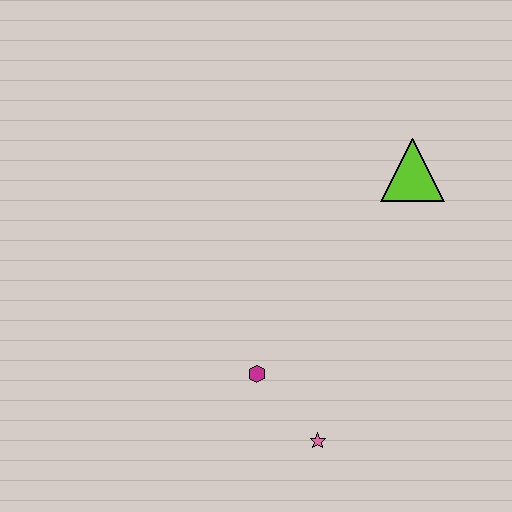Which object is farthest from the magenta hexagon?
The lime triangle is farthest from the magenta hexagon.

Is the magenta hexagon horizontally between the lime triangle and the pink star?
No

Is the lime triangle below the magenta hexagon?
No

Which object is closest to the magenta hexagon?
The pink star is closest to the magenta hexagon.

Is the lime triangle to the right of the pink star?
Yes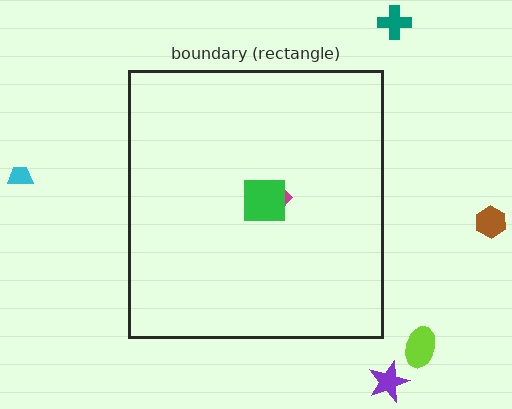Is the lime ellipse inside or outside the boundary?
Outside.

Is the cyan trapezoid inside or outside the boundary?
Outside.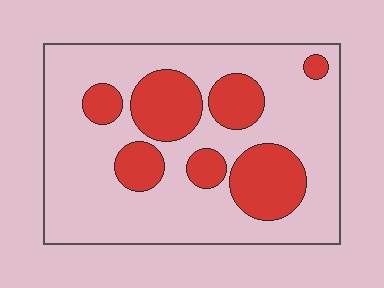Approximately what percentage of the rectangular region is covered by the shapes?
Approximately 30%.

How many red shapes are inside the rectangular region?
7.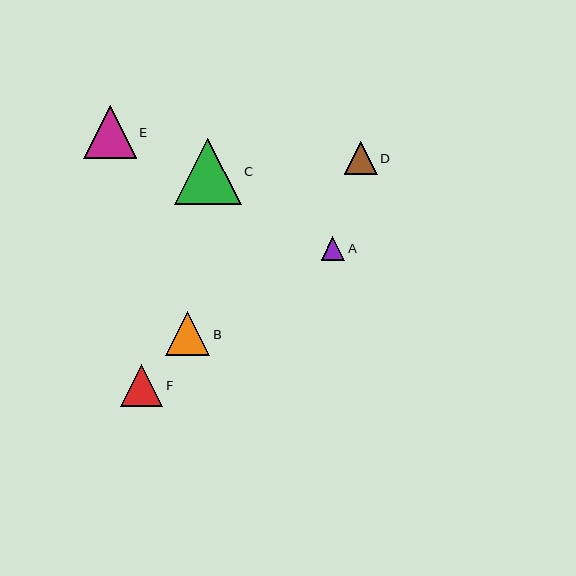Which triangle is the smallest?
Triangle A is the smallest with a size of approximately 24 pixels.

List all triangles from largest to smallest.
From largest to smallest: C, E, B, F, D, A.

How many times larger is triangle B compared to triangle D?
Triangle B is approximately 1.3 times the size of triangle D.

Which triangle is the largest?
Triangle C is the largest with a size of approximately 66 pixels.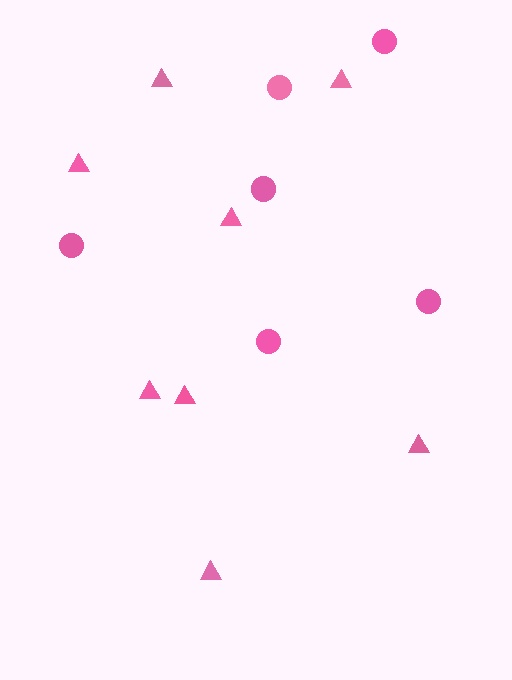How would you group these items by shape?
There are 2 groups: one group of triangles (8) and one group of circles (6).